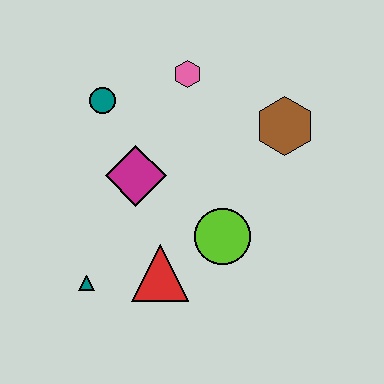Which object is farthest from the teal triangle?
The brown hexagon is farthest from the teal triangle.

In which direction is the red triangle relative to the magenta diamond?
The red triangle is below the magenta diamond.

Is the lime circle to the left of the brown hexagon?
Yes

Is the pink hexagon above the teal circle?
Yes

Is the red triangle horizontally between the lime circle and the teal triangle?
Yes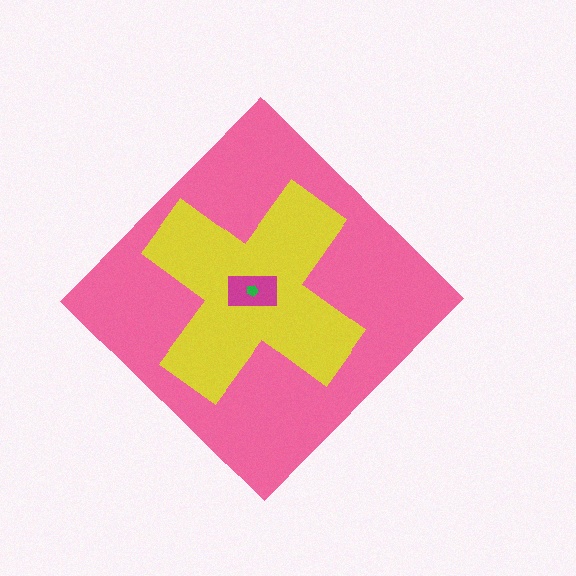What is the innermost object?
The green pentagon.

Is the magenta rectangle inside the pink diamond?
Yes.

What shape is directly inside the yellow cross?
The magenta rectangle.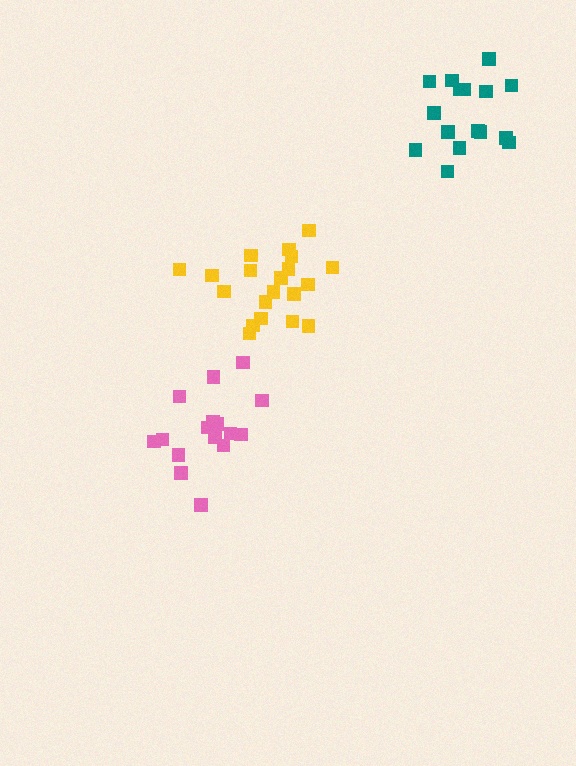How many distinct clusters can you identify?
There are 3 distinct clusters.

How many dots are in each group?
Group 1: 16 dots, Group 2: 21 dots, Group 3: 16 dots (53 total).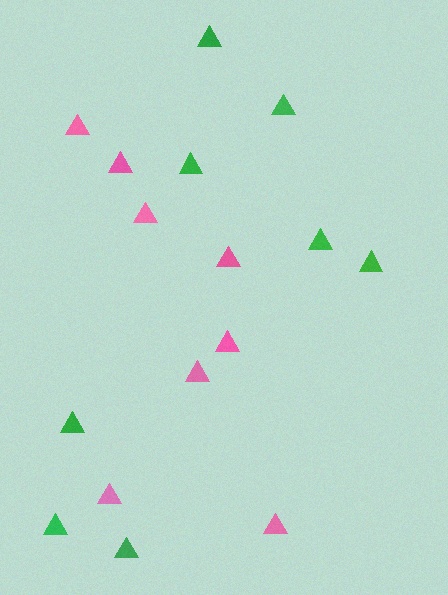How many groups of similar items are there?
There are 2 groups: one group of green triangles (8) and one group of pink triangles (8).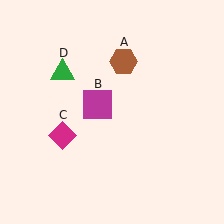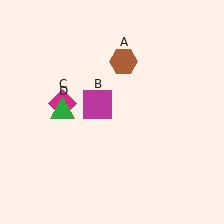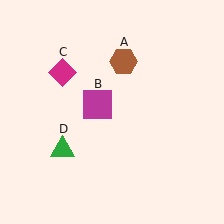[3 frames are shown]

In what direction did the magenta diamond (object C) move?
The magenta diamond (object C) moved up.